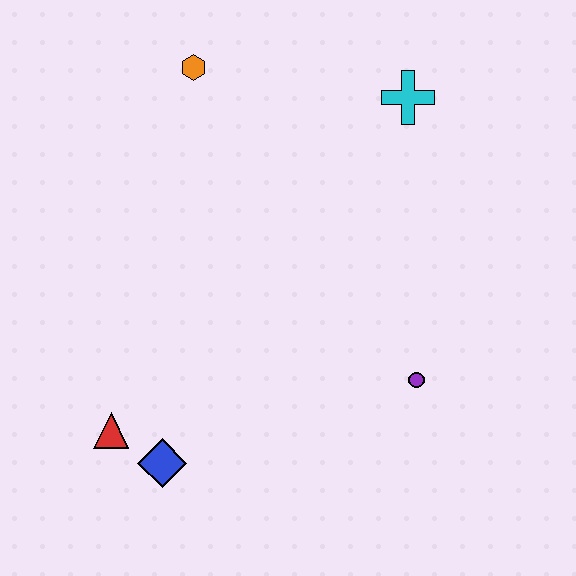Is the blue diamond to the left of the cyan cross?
Yes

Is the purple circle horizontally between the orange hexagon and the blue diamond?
No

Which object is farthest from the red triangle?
The cyan cross is farthest from the red triangle.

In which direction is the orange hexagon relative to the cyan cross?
The orange hexagon is to the left of the cyan cross.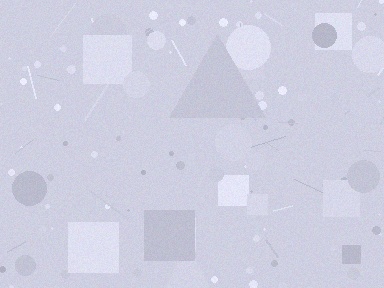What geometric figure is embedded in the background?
A triangle is embedded in the background.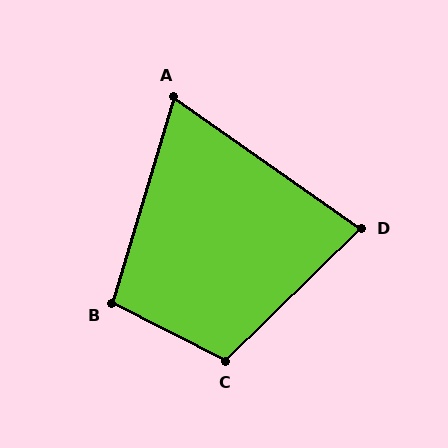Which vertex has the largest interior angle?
C, at approximately 109 degrees.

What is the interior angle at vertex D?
Approximately 80 degrees (acute).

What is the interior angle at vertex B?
Approximately 100 degrees (obtuse).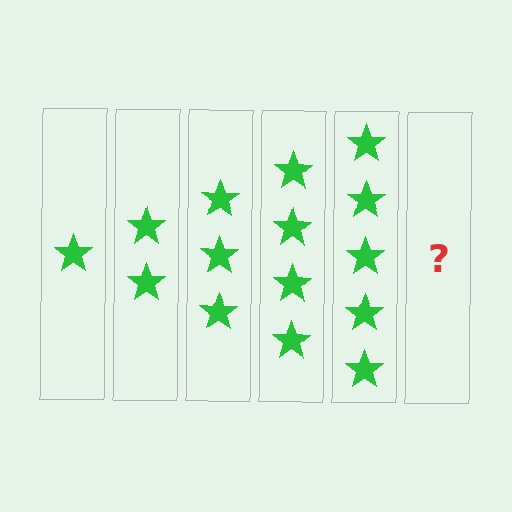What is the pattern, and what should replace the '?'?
The pattern is that each step adds one more star. The '?' should be 6 stars.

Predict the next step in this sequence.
The next step is 6 stars.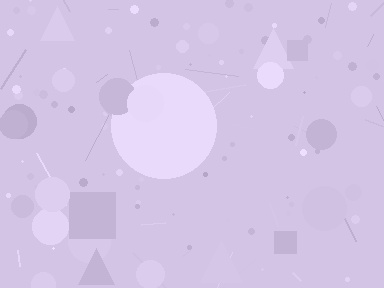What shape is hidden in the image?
A circle is hidden in the image.